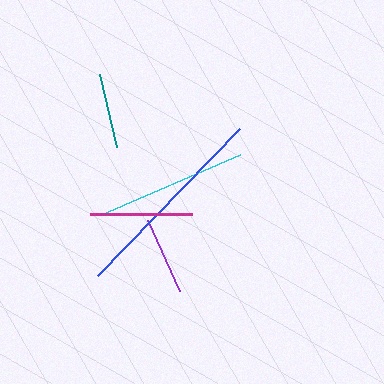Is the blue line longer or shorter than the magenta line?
The blue line is longer than the magenta line.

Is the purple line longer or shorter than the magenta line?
The magenta line is longer than the purple line.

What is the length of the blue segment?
The blue segment is approximately 204 pixels long.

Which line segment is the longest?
The blue line is the longest at approximately 204 pixels.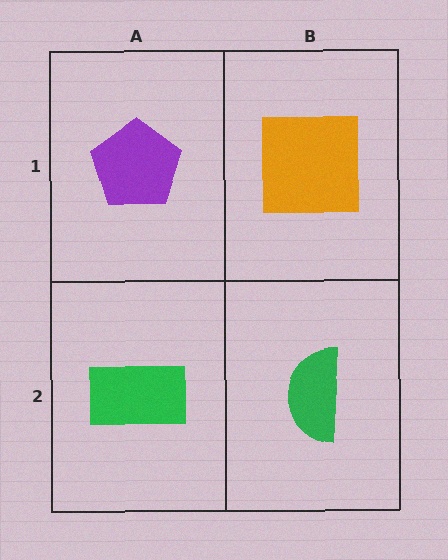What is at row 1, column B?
An orange square.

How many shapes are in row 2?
2 shapes.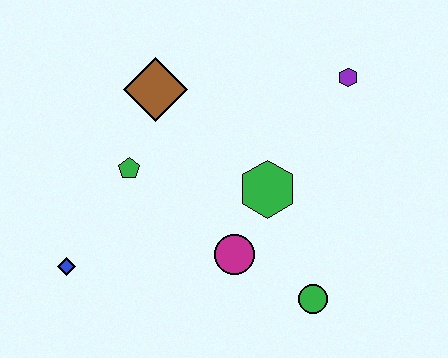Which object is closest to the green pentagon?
The brown diamond is closest to the green pentagon.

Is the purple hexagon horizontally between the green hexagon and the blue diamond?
No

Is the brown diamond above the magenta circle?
Yes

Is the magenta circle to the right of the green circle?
No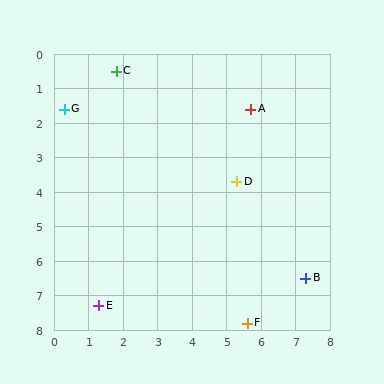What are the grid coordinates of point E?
Point E is at approximately (1.3, 7.3).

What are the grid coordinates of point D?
Point D is at approximately (5.3, 3.7).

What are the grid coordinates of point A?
Point A is at approximately (5.7, 1.6).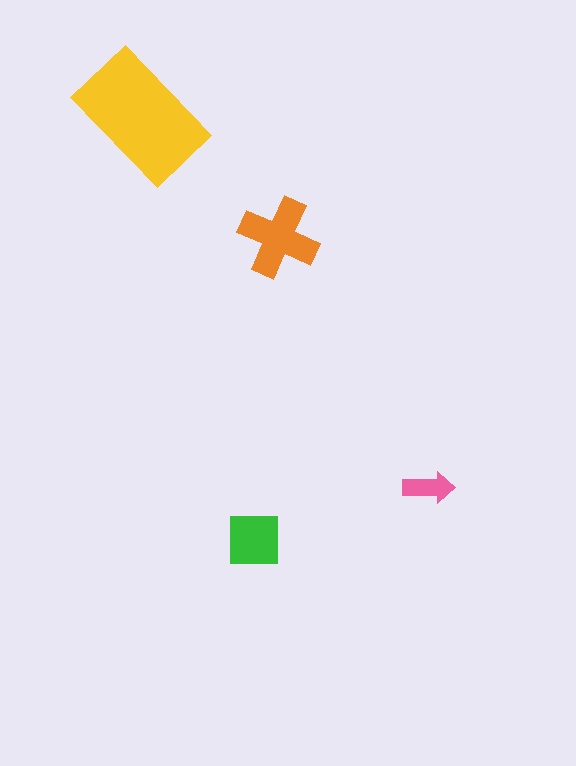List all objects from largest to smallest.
The yellow rectangle, the orange cross, the green square, the pink arrow.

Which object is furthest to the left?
The yellow rectangle is leftmost.